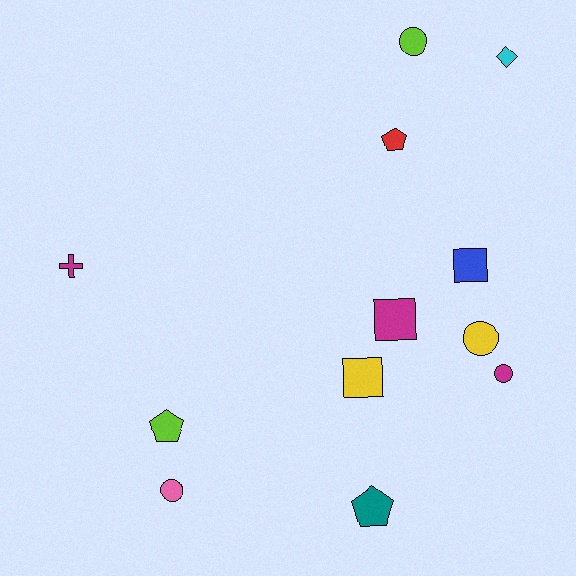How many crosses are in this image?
There is 1 cross.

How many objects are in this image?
There are 12 objects.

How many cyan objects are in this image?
There is 1 cyan object.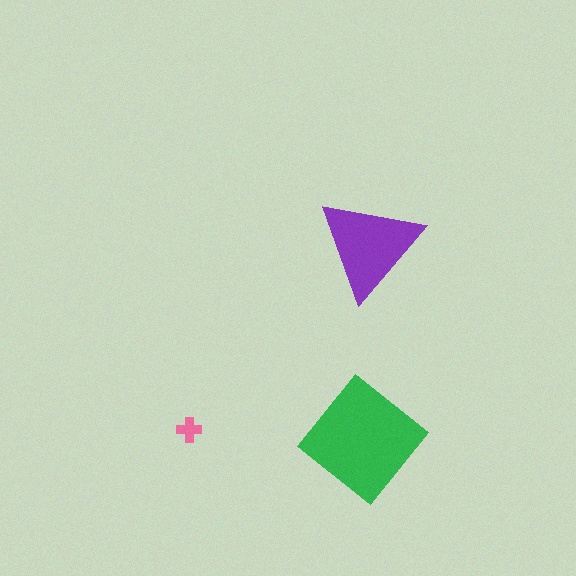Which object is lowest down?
The green diamond is bottommost.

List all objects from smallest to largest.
The pink cross, the purple triangle, the green diamond.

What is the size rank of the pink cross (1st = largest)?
3rd.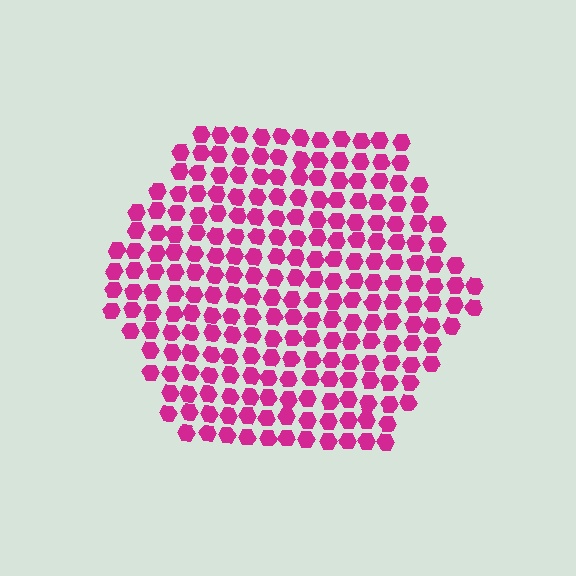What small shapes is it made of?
It is made of small hexagons.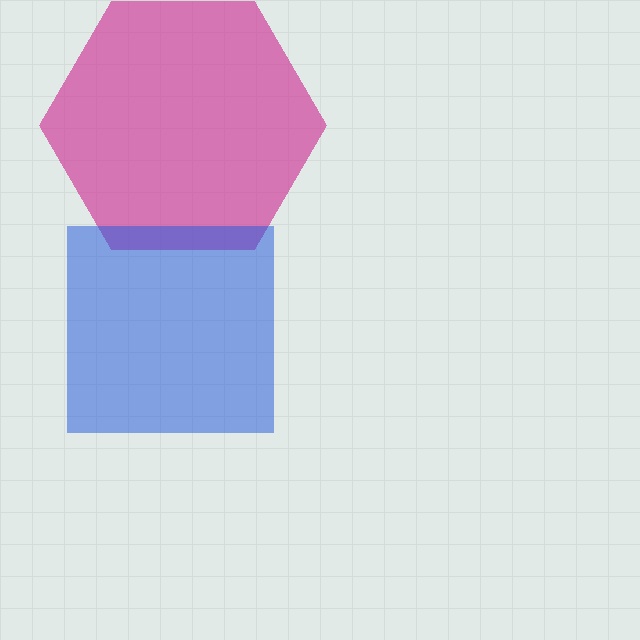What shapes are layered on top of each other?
The layered shapes are: a magenta hexagon, a blue square.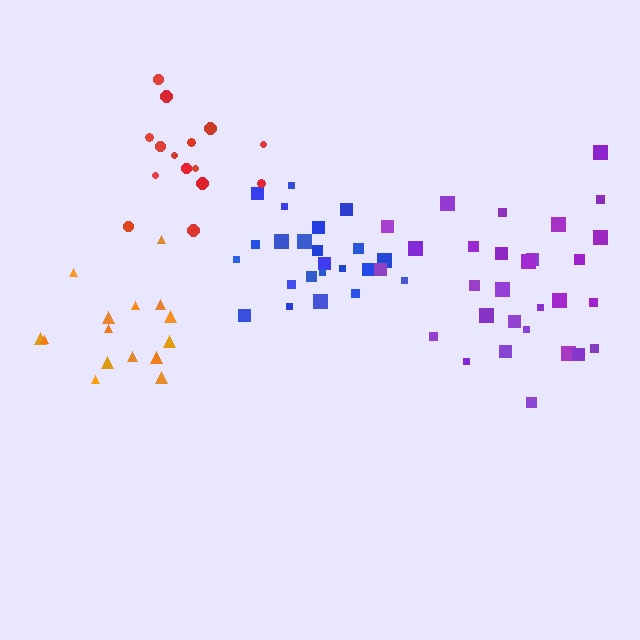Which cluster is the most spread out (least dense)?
Purple.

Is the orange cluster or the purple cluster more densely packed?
Orange.